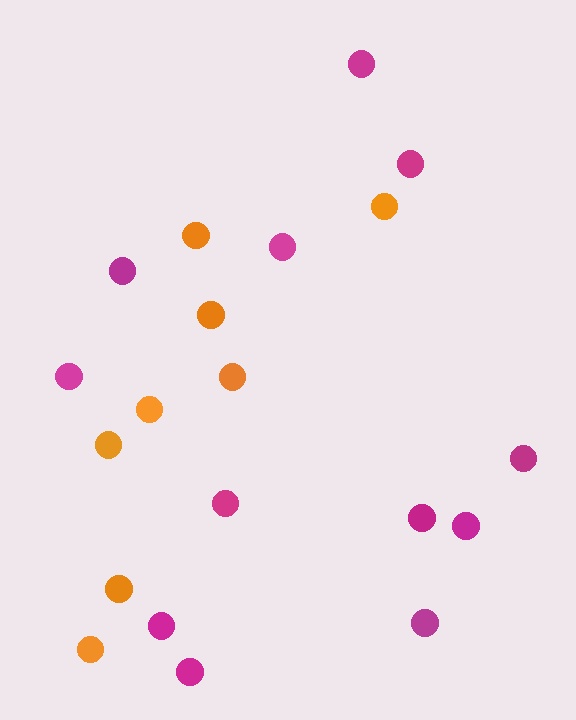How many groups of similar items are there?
There are 2 groups: one group of orange circles (8) and one group of magenta circles (12).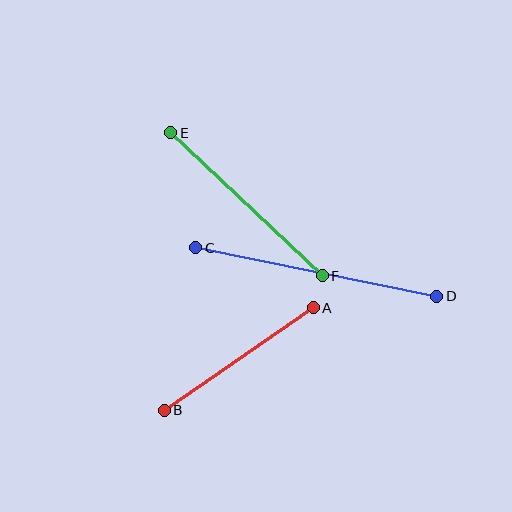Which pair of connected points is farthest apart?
Points C and D are farthest apart.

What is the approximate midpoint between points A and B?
The midpoint is at approximately (239, 359) pixels.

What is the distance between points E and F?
The distance is approximately 208 pixels.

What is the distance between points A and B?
The distance is approximately 181 pixels.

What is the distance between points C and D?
The distance is approximately 246 pixels.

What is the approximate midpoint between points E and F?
The midpoint is at approximately (246, 204) pixels.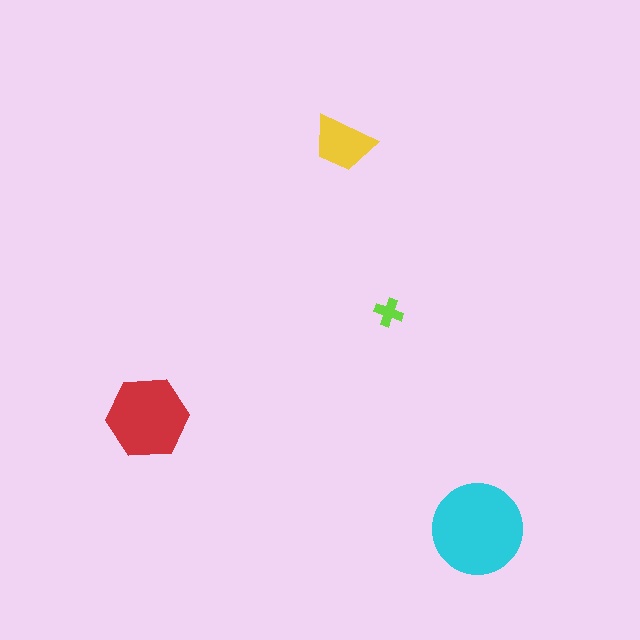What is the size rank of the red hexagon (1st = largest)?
2nd.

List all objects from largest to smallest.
The cyan circle, the red hexagon, the yellow trapezoid, the lime cross.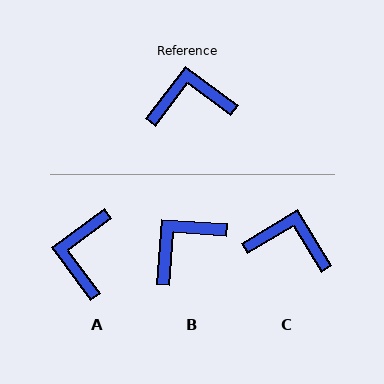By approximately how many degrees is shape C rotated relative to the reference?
Approximately 22 degrees clockwise.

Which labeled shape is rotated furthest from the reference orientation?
A, about 73 degrees away.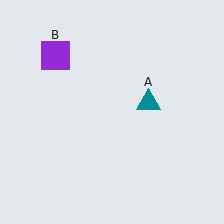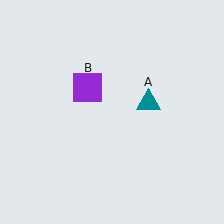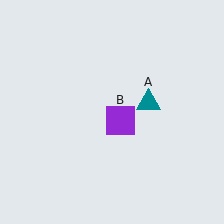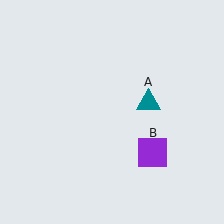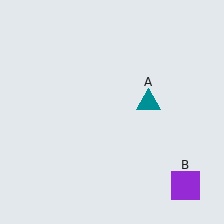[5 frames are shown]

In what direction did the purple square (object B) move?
The purple square (object B) moved down and to the right.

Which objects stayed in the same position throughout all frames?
Teal triangle (object A) remained stationary.